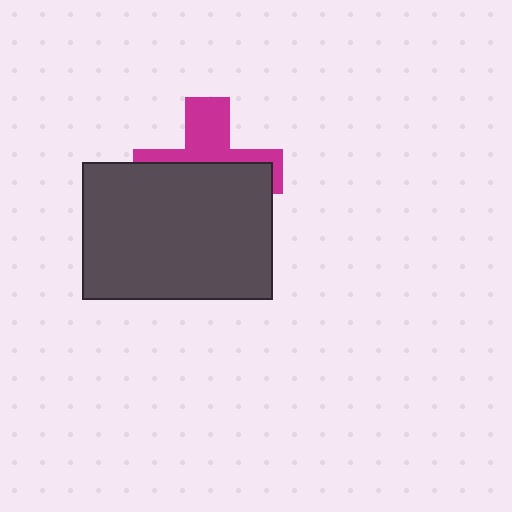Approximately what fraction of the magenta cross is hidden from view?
Roughly 61% of the magenta cross is hidden behind the dark gray rectangle.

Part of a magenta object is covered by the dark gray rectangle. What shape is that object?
It is a cross.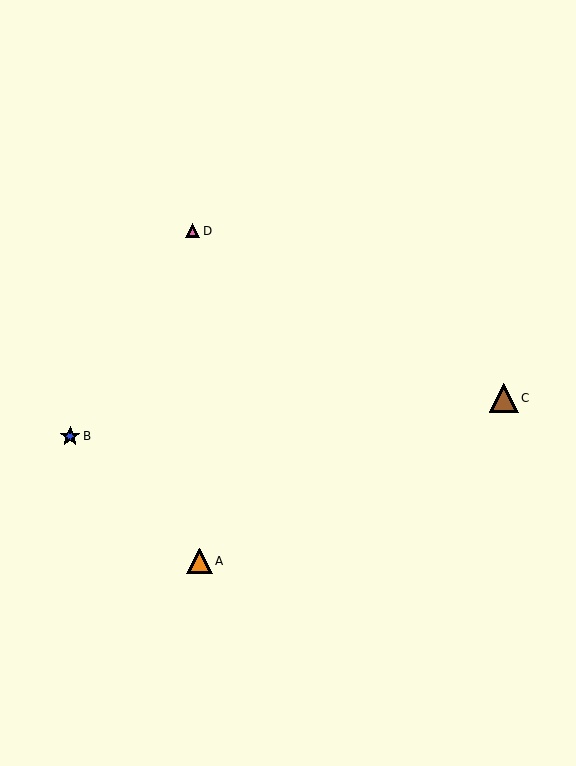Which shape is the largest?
The brown triangle (labeled C) is the largest.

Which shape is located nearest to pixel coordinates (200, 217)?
The pink triangle (labeled D) at (192, 231) is nearest to that location.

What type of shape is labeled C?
Shape C is a brown triangle.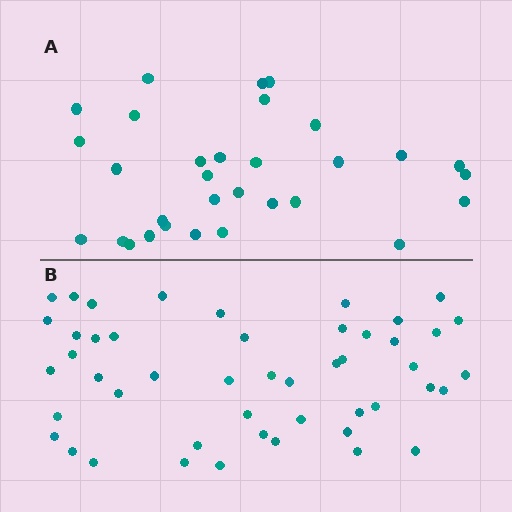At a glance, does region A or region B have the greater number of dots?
Region B (the bottom region) has more dots.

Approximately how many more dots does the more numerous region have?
Region B has approximately 15 more dots than region A.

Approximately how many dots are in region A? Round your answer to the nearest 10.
About 30 dots. (The exact count is 31, which rounds to 30.)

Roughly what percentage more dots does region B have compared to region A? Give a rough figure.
About 55% more.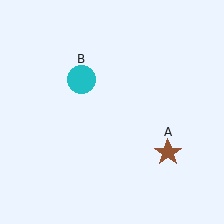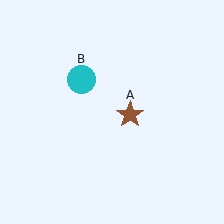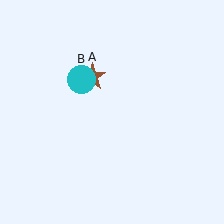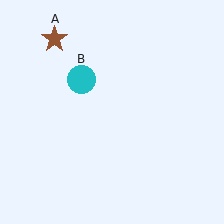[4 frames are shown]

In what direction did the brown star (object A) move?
The brown star (object A) moved up and to the left.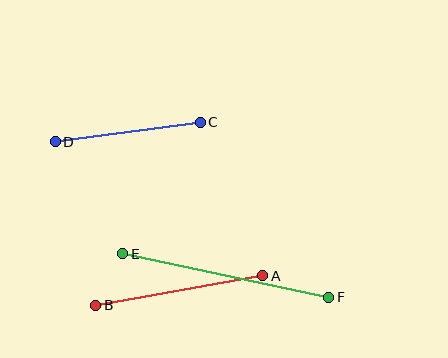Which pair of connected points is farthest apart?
Points E and F are farthest apart.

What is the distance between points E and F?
The distance is approximately 211 pixels.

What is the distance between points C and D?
The distance is approximately 146 pixels.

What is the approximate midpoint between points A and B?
The midpoint is at approximately (179, 291) pixels.